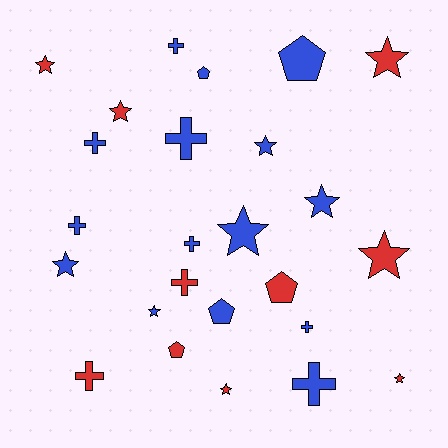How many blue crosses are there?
There are 7 blue crosses.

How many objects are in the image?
There are 25 objects.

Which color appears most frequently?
Blue, with 15 objects.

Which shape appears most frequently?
Star, with 11 objects.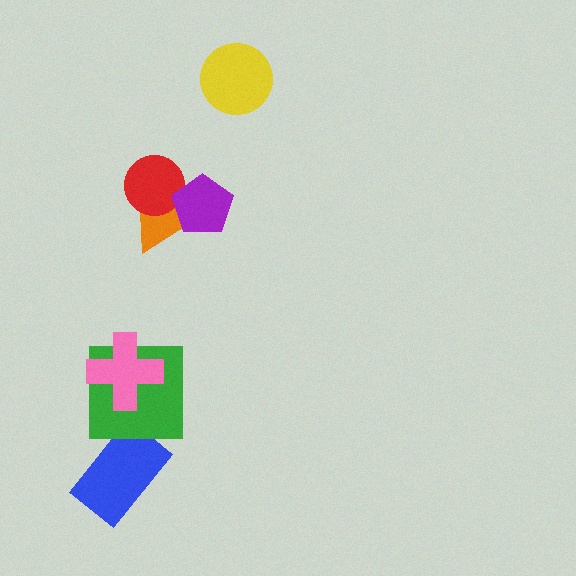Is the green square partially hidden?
Yes, it is partially covered by another shape.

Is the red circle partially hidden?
Yes, it is partially covered by another shape.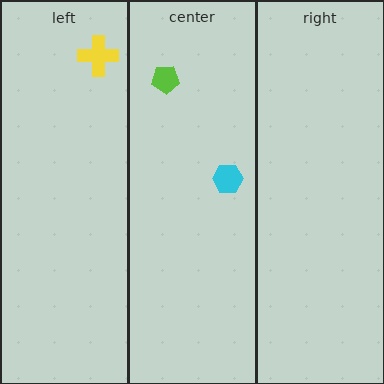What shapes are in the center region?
The cyan hexagon, the lime pentagon.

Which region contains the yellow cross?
The left region.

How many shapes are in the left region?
1.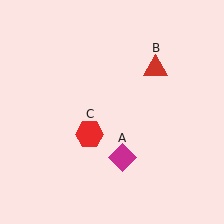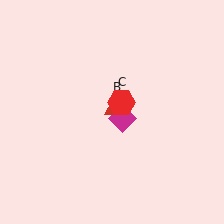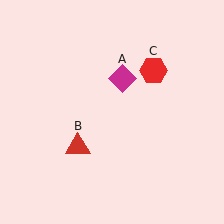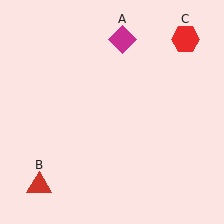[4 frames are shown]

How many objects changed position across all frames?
3 objects changed position: magenta diamond (object A), red triangle (object B), red hexagon (object C).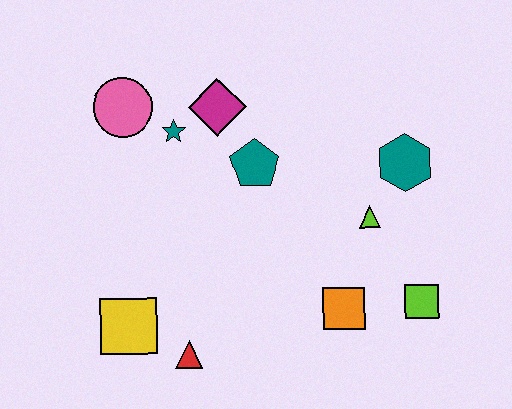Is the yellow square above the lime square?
No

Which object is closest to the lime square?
The orange square is closest to the lime square.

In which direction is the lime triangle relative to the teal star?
The lime triangle is to the right of the teal star.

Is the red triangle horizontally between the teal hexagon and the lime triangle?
No